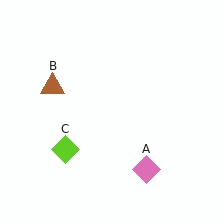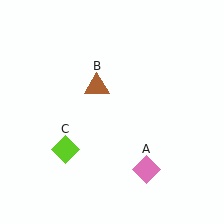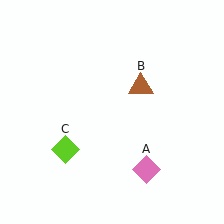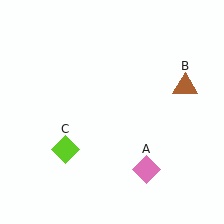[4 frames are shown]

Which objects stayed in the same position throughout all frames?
Pink diamond (object A) and lime diamond (object C) remained stationary.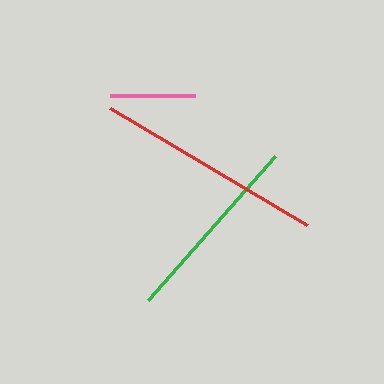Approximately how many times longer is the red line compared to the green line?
The red line is approximately 1.2 times the length of the green line.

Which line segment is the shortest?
The pink line is the shortest at approximately 85 pixels.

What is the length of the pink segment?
The pink segment is approximately 85 pixels long.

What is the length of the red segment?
The red segment is approximately 229 pixels long.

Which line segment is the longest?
The red line is the longest at approximately 229 pixels.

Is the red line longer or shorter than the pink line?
The red line is longer than the pink line.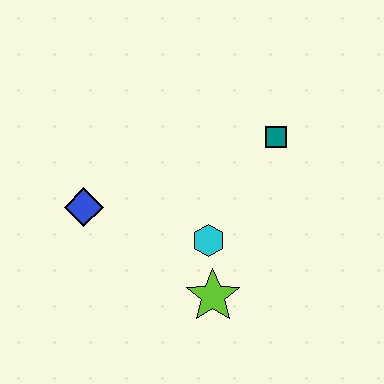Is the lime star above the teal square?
No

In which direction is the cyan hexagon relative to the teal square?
The cyan hexagon is below the teal square.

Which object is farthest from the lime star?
The teal square is farthest from the lime star.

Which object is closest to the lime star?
The cyan hexagon is closest to the lime star.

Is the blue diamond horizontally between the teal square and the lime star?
No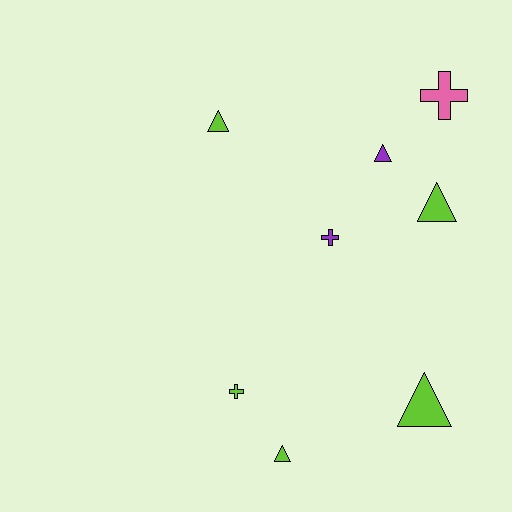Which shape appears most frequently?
Triangle, with 5 objects.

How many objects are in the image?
There are 8 objects.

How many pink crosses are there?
There is 1 pink cross.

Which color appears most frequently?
Lime, with 5 objects.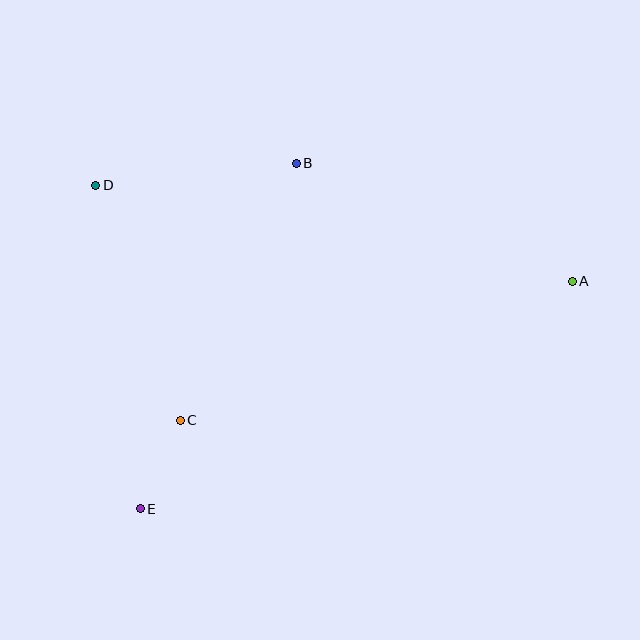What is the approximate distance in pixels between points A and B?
The distance between A and B is approximately 300 pixels.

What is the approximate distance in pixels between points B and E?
The distance between B and E is approximately 379 pixels.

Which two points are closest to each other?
Points C and E are closest to each other.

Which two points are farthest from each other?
Points A and E are farthest from each other.